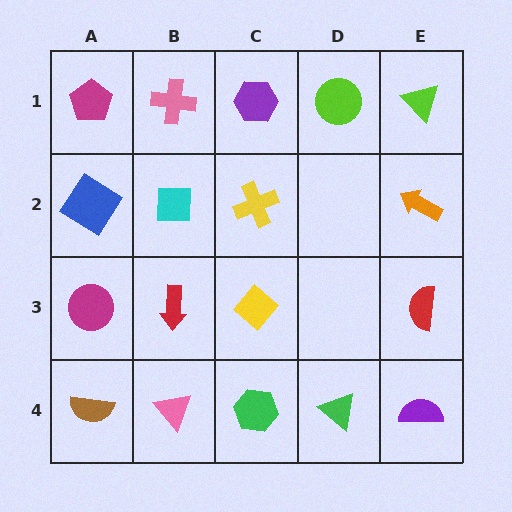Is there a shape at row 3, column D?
No, that cell is empty.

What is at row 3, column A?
A magenta circle.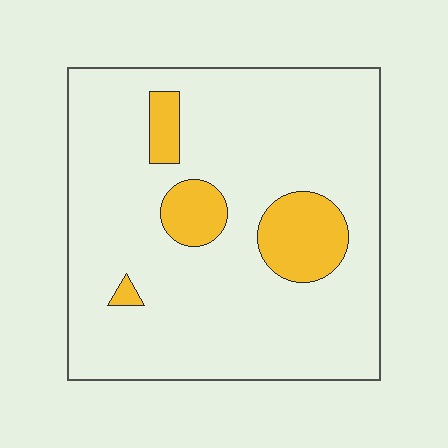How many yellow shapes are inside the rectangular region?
4.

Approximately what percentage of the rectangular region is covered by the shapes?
Approximately 15%.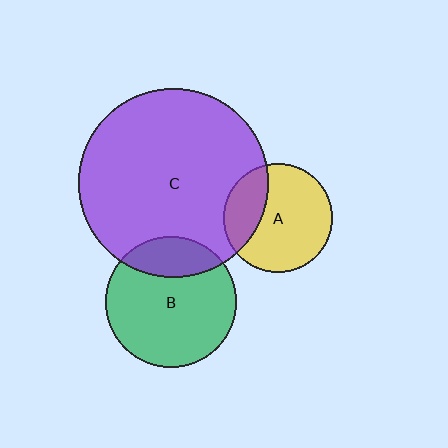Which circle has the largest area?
Circle C (purple).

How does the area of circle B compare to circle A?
Approximately 1.4 times.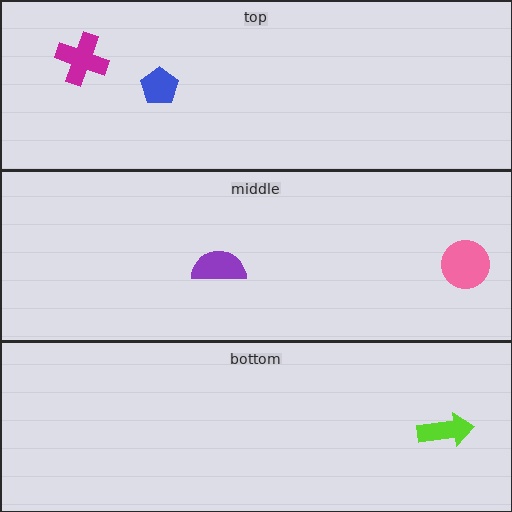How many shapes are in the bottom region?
1.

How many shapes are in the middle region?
2.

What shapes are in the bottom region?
The lime arrow.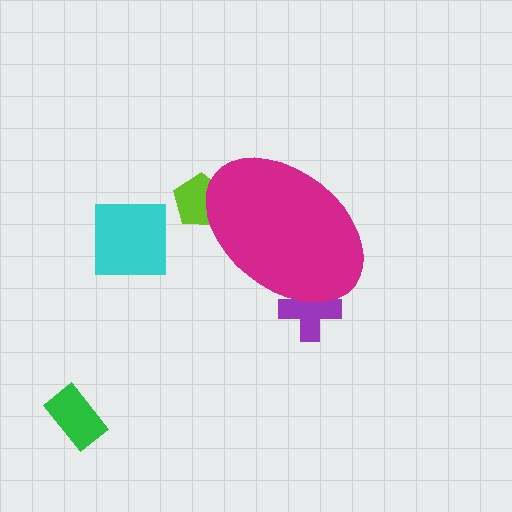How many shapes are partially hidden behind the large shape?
2 shapes are partially hidden.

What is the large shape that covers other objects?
A magenta ellipse.